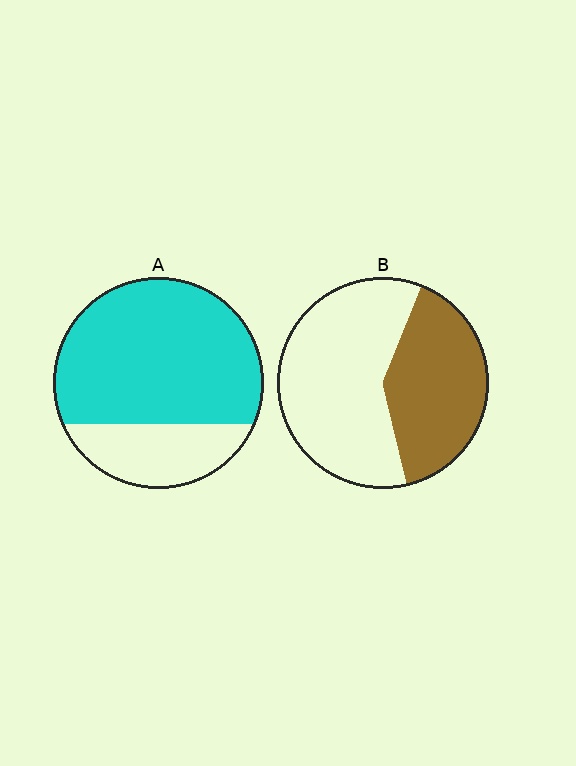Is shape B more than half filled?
No.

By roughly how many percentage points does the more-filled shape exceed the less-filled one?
By roughly 35 percentage points (A over B).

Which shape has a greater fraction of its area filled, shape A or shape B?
Shape A.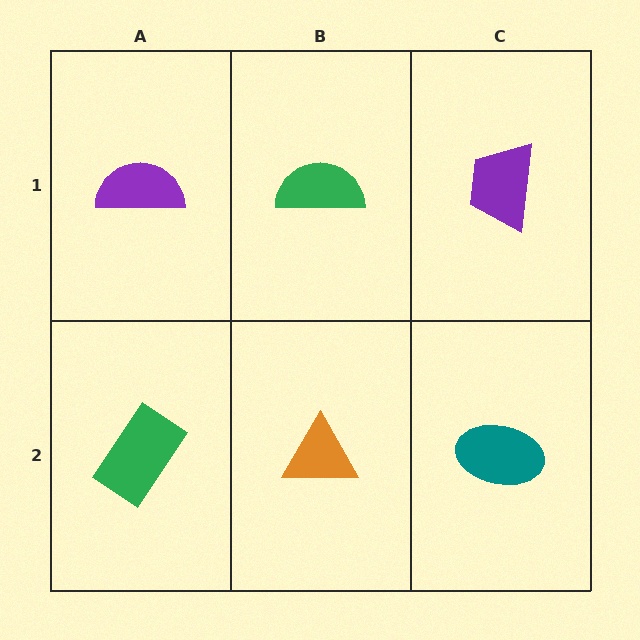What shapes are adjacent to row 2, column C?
A purple trapezoid (row 1, column C), an orange triangle (row 2, column B).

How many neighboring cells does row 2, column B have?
3.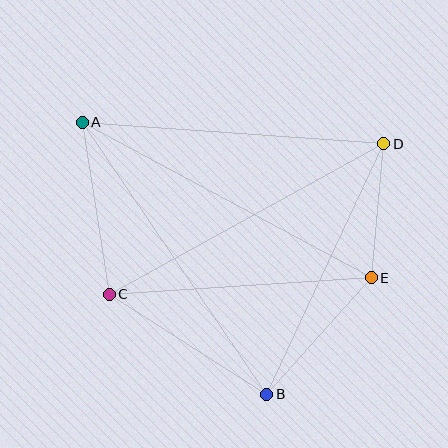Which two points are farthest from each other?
Points A and B are farthest from each other.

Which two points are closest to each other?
Points D and E are closest to each other.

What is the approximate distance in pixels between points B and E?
The distance between B and E is approximately 157 pixels.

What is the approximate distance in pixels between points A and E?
The distance between A and E is approximately 328 pixels.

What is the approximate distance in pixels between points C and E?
The distance between C and E is approximately 263 pixels.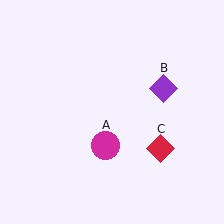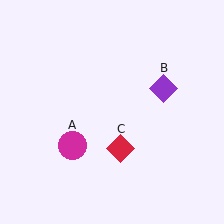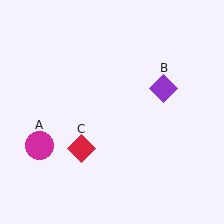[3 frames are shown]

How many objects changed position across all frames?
2 objects changed position: magenta circle (object A), red diamond (object C).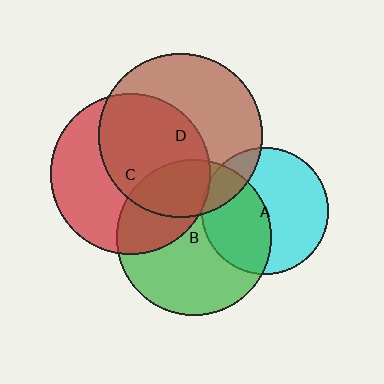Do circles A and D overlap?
Yes.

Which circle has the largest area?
Circle D (brown).